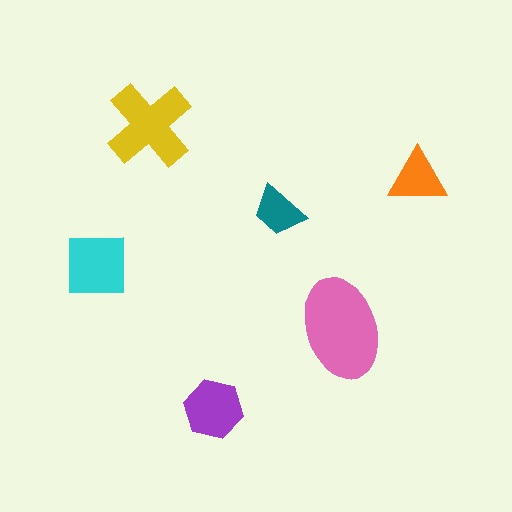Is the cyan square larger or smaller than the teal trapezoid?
Larger.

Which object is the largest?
The pink ellipse.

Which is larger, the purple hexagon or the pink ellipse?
The pink ellipse.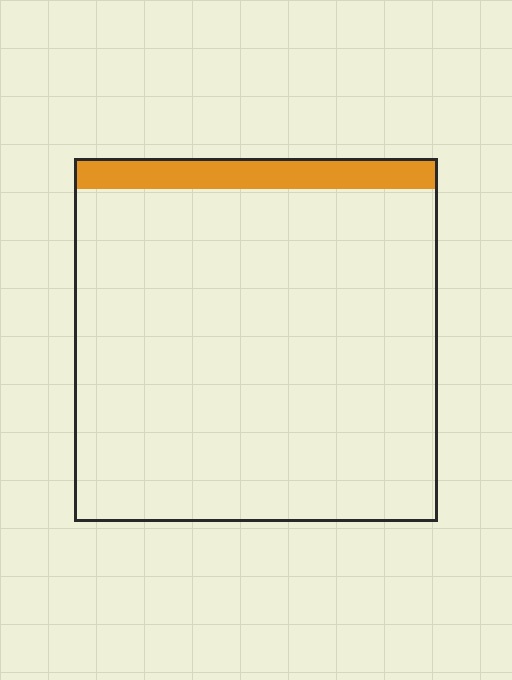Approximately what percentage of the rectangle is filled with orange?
Approximately 10%.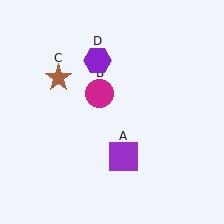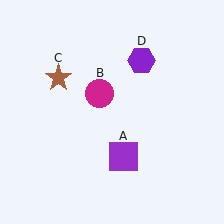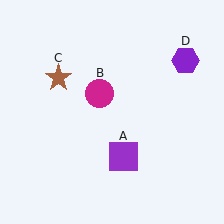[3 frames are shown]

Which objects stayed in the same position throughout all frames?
Purple square (object A) and magenta circle (object B) and brown star (object C) remained stationary.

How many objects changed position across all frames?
1 object changed position: purple hexagon (object D).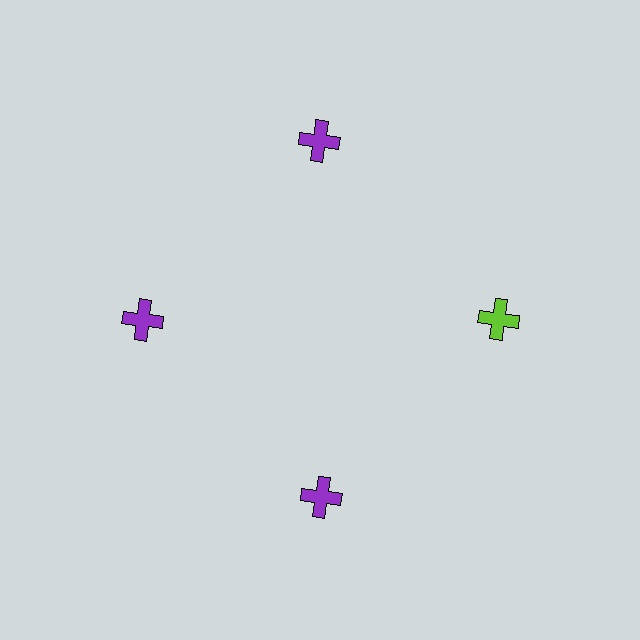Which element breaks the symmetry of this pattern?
The lime cross at roughly the 3 o'clock position breaks the symmetry. All other shapes are purple crosses.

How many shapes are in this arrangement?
There are 4 shapes arranged in a ring pattern.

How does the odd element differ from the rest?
It has a different color: lime instead of purple.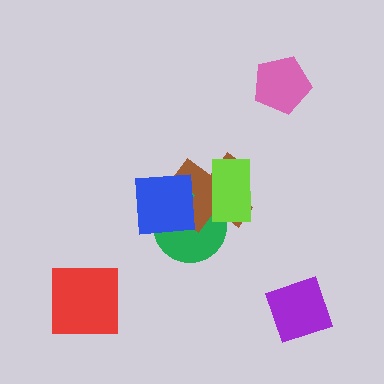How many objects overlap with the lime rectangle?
2 objects overlap with the lime rectangle.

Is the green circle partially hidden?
Yes, it is partially covered by another shape.